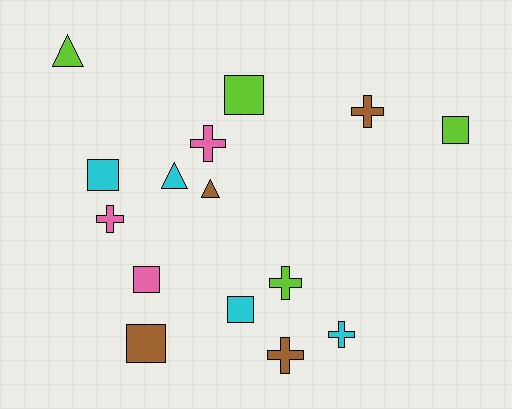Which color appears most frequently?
Brown, with 4 objects.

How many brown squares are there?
There is 1 brown square.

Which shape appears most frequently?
Cross, with 6 objects.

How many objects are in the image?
There are 15 objects.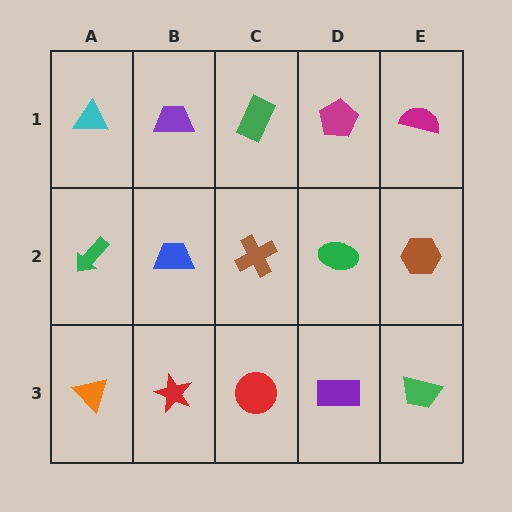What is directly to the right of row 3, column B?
A red circle.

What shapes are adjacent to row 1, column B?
A blue trapezoid (row 2, column B), a cyan triangle (row 1, column A), a green rectangle (row 1, column C).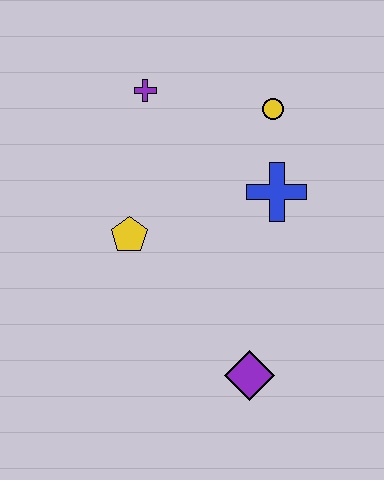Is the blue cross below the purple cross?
Yes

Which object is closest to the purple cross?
The yellow circle is closest to the purple cross.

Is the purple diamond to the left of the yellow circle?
Yes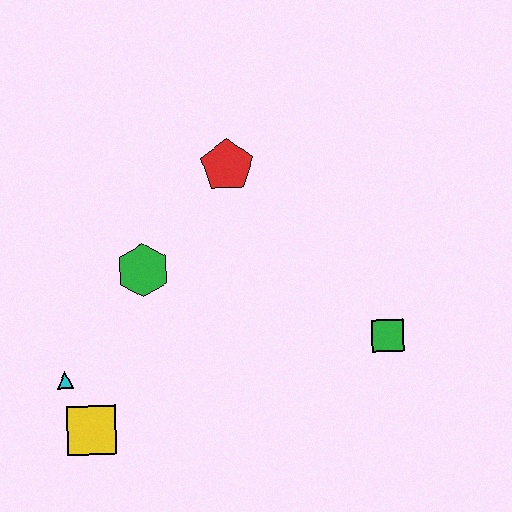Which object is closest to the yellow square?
The cyan triangle is closest to the yellow square.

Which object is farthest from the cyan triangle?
The green square is farthest from the cyan triangle.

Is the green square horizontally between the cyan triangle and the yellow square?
No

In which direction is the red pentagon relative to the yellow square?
The red pentagon is above the yellow square.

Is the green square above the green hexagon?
No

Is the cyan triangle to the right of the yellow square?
No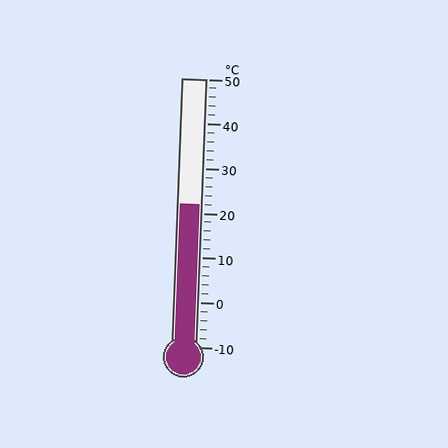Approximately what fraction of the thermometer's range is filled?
The thermometer is filled to approximately 55% of its range.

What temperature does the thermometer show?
The thermometer shows approximately 22°C.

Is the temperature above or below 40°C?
The temperature is below 40°C.